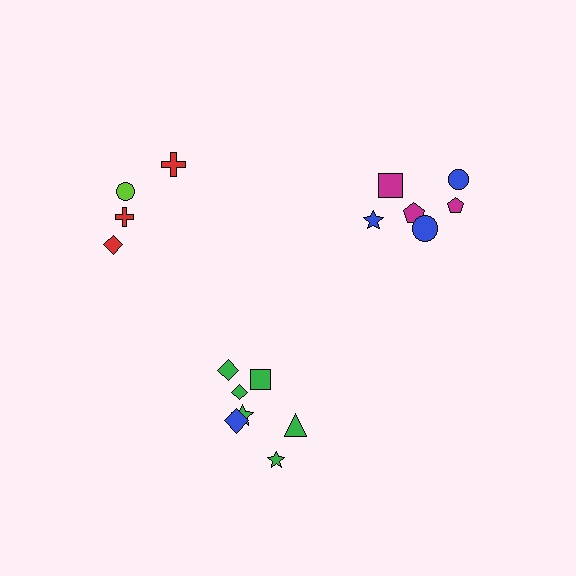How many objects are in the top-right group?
There are 6 objects.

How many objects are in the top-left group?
There are 4 objects.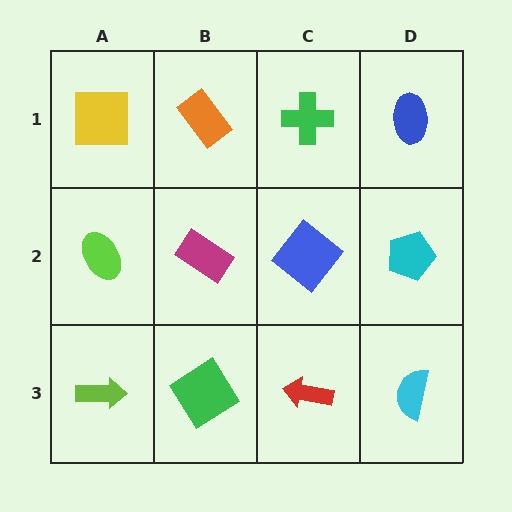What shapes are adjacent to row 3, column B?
A magenta rectangle (row 2, column B), a lime arrow (row 3, column A), a red arrow (row 3, column C).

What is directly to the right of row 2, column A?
A magenta rectangle.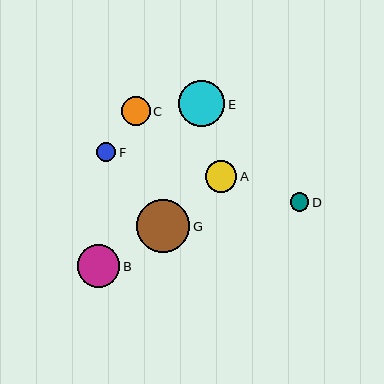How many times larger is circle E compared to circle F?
Circle E is approximately 2.3 times the size of circle F.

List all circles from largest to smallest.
From largest to smallest: G, E, B, A, C, F, D.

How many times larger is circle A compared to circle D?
Circle A is approximately 1.7 times the size of circle D.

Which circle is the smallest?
Circle D is the smallest with a size of approximately 19 pixels.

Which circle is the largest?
Circle G is the largest with a size of approximately 53 pixels.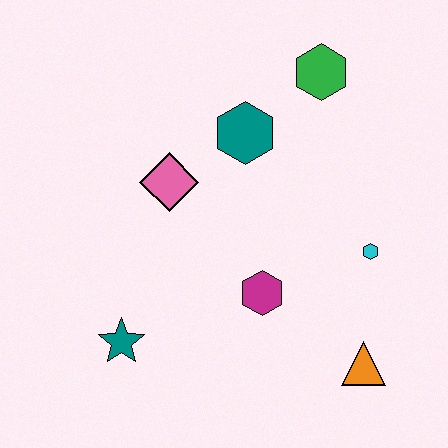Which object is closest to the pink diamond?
The teal hexagon is closest to the pink diamond.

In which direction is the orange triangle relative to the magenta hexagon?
The orange triangle is to the right of the magenta hexagon.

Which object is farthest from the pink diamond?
The orange triangle is farthest from the pink diamond.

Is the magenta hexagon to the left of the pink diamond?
No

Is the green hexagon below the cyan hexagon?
No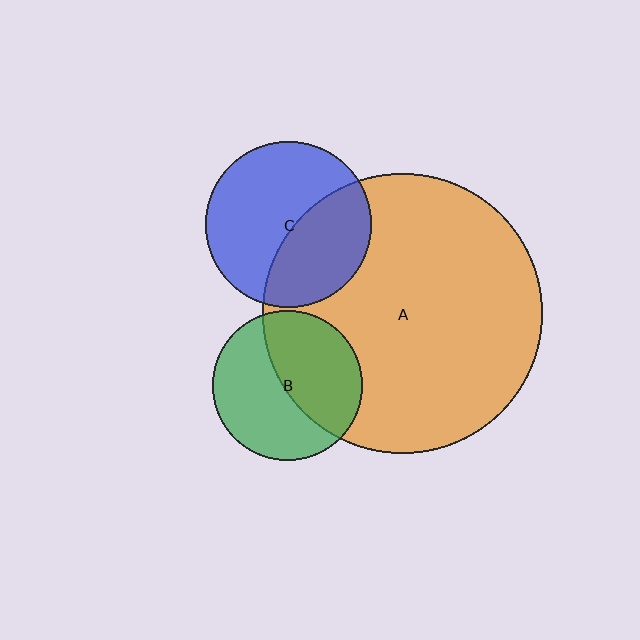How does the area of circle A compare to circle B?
Approximately 3.5 times.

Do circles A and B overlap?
Yes.